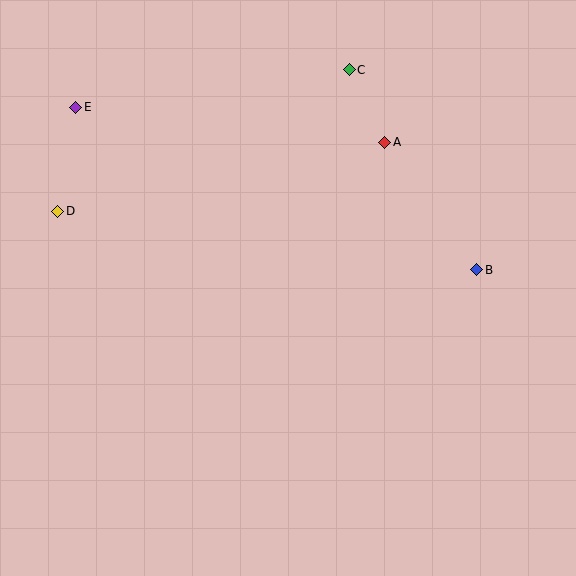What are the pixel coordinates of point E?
Point E is at (76, 107).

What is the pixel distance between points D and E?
The distance between D and E is 105 pixels.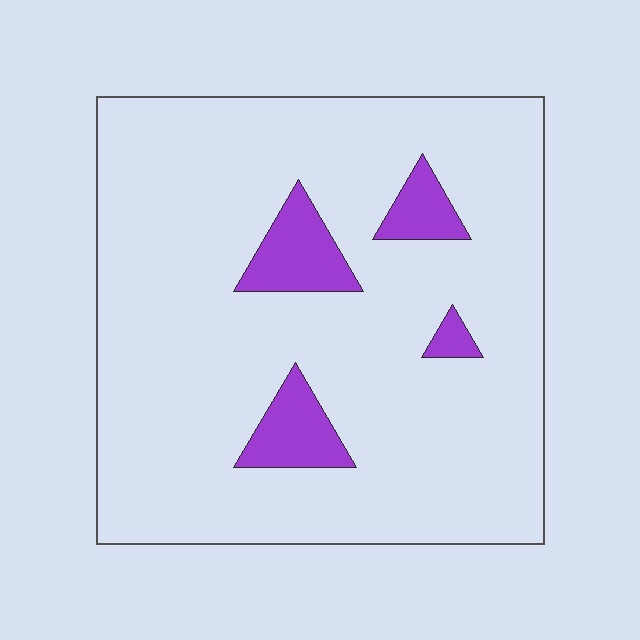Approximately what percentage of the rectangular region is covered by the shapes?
Approximately 10%.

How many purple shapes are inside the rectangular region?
4.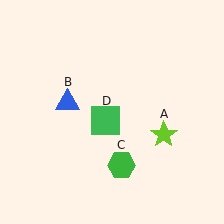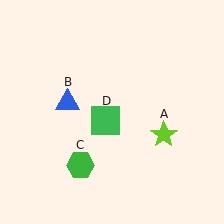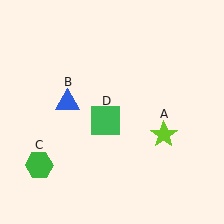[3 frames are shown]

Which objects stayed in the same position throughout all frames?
Lime star (object A) and blue triangle (object B) and green square (object D) remained stationary.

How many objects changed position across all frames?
1 object changed position: green hexagon (object C).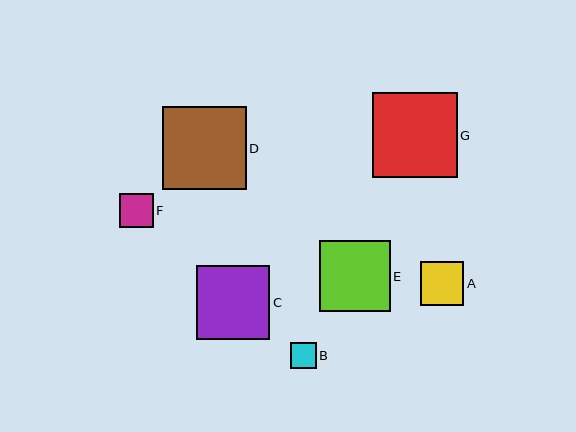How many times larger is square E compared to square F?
Square E is approximately 2.1 times the size of square F.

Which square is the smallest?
Square B is the smallest with a size of approximately 26 pixels.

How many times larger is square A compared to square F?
Square A is approximately 1.3 times the size of square F.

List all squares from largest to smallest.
From largest to smallest: G, D, C, E, A, F, B.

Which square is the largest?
Square G is the largest with a size of approximately 84 pixels.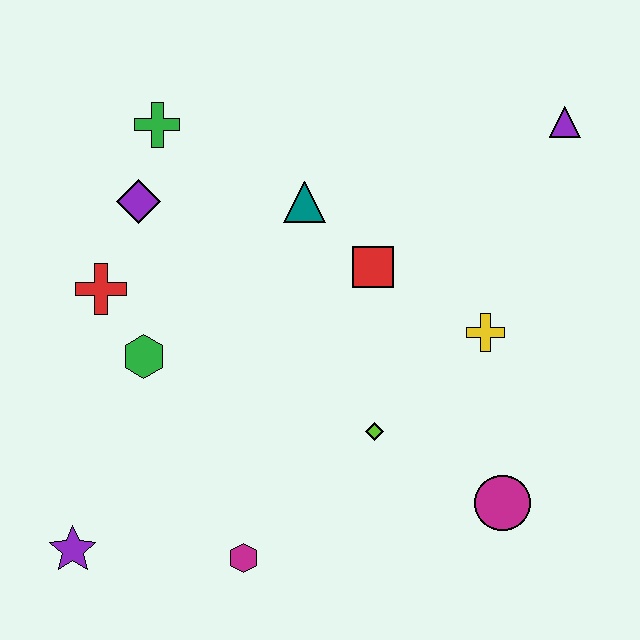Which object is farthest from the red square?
The purple star is farthest from the red square.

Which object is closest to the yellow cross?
The red square is closest to the yellow cross.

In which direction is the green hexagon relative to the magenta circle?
The green hexagon is to the left of the magenta circle.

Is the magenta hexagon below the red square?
Yes